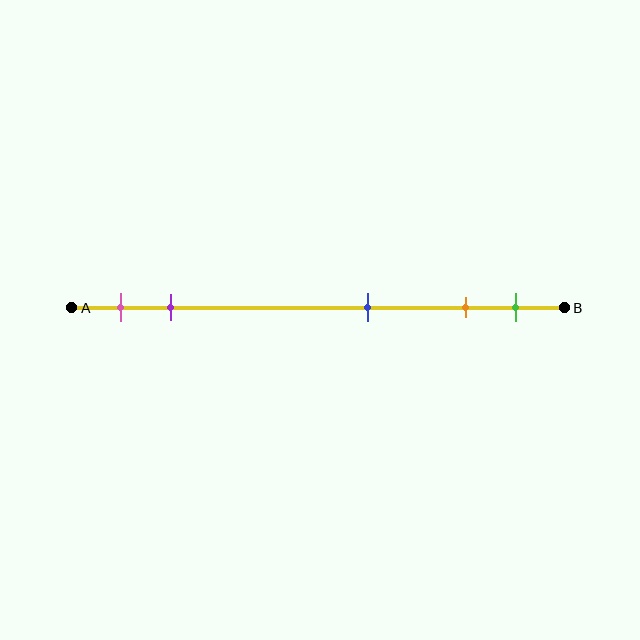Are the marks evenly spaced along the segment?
No, the marks are not evenly spaced.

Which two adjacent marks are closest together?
The orange and green marks are the closest adjacent pair.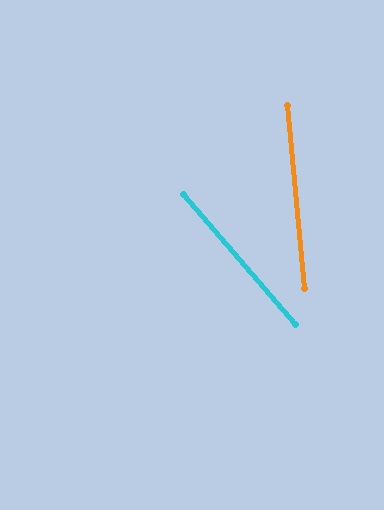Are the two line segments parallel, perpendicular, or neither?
Neither parallel nor perpendicular — they differ by about 35°.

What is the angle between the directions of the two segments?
Approximately 35 degrees.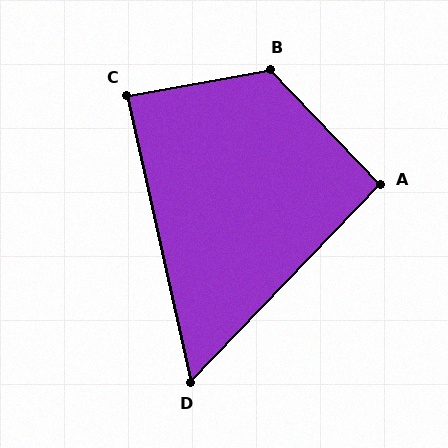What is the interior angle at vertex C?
Approximately 88 degrees (approximately right).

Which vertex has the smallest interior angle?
D, at approximately 57 degrees.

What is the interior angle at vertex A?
Approximately 92 degrees (approximately right).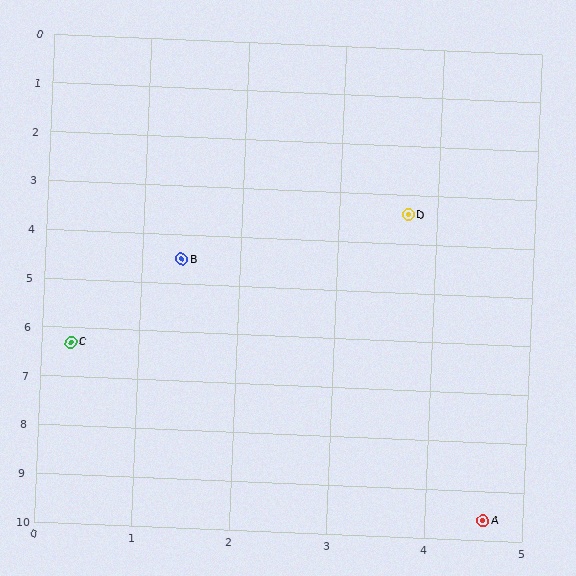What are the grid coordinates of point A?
Point A is at approximately (4.6, 9.6).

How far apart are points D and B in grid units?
Points D and B are about 2.5 grid units apart.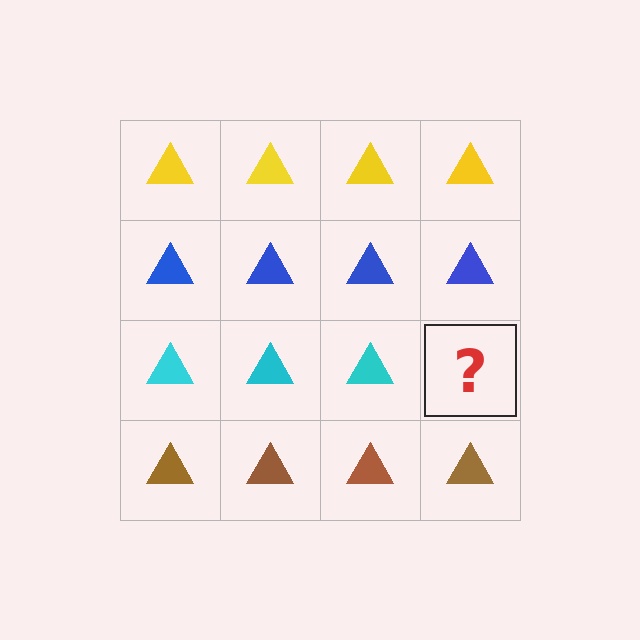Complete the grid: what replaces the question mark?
The question mark should be replaced with a cyan triangle.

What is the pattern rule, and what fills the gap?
The rule is that each row has a consistent color. The gap should be filled with a cyan triangle.